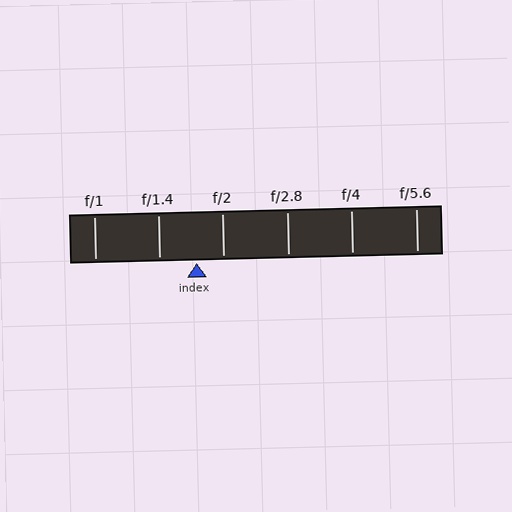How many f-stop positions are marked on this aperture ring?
There are 6 f-stop positions marked.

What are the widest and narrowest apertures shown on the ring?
The widest aperture shown is f/1 and the narrowest is f/5.6.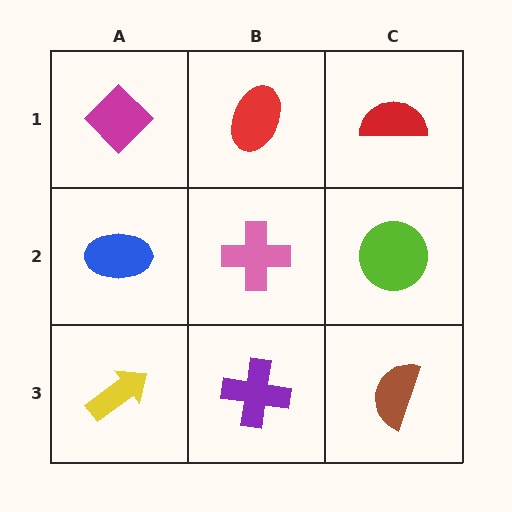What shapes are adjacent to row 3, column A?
A blue ellipse (row 2, column A), a purple cross (row 3, column B).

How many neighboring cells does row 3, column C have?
2.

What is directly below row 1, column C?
A lime circle.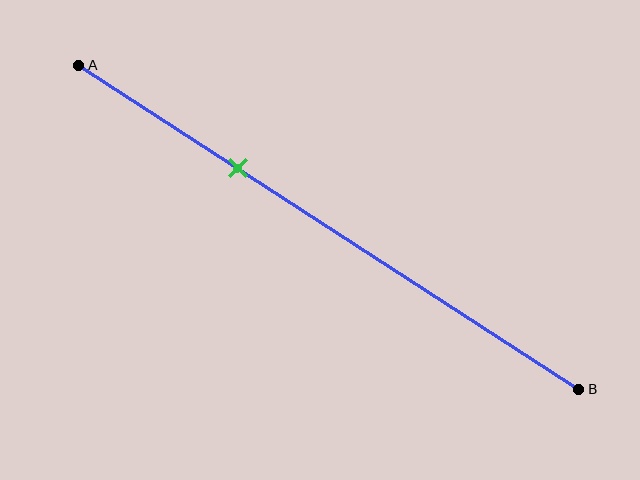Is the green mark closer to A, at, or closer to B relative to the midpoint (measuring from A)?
The green mark is closer to point A than the midpoint of segment AB.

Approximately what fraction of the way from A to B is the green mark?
The green mark is approximately 30% of the way from A to B.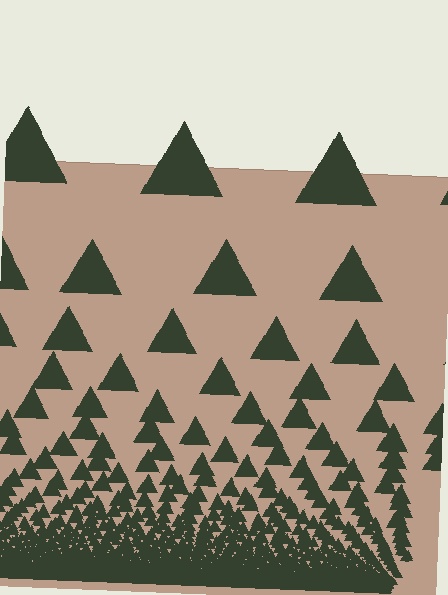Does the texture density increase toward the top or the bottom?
Density increases toward the bottom.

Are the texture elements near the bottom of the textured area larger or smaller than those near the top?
Smaller. The gradient is inverted — elements near the bottom are smaller and denser.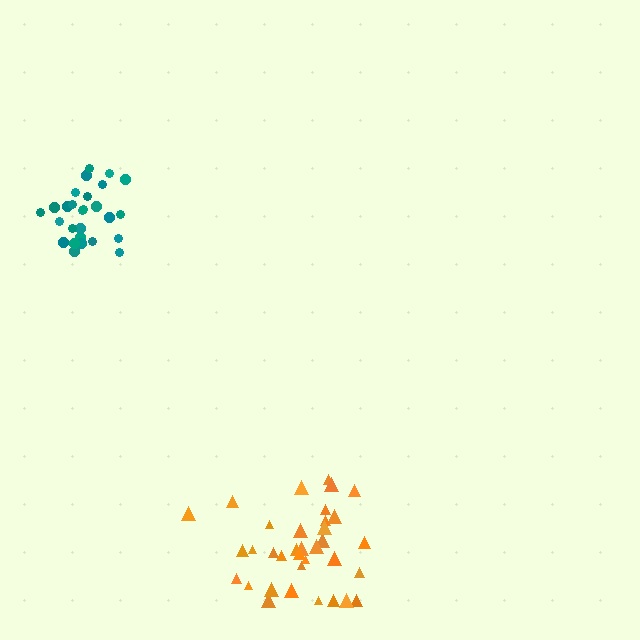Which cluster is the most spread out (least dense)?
Orange.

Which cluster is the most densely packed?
Teal.